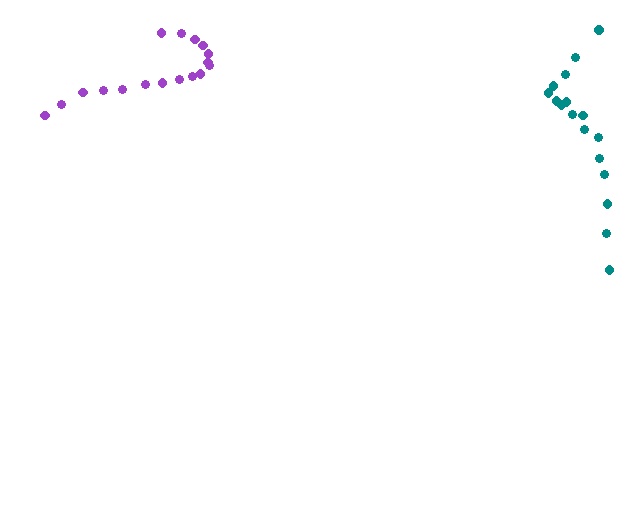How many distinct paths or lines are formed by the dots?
There are 2 distinct paths.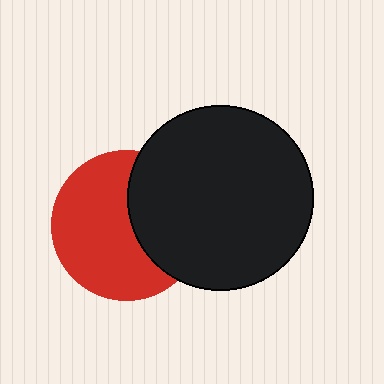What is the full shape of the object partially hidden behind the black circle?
The partially hidden object is a red circle.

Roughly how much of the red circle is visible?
About half of it is visible (roughly 62%).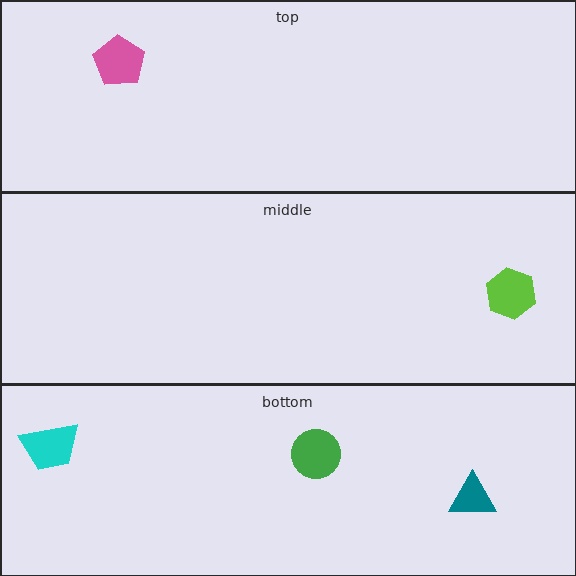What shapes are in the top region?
The pink pentagon.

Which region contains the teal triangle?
The bottom region.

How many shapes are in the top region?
1.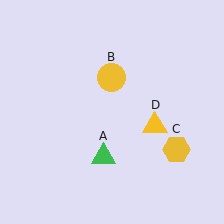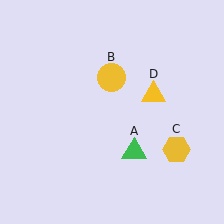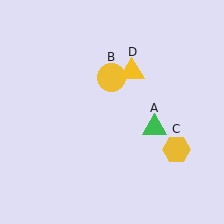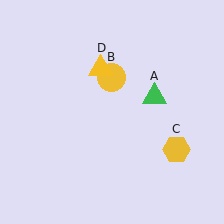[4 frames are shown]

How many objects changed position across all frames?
2 objects changed position: green triangle (object A), yellow triangle (object D).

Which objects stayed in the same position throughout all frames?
Yellow circle (object B) and yellow hexagon (object C) remained stationary.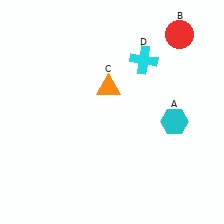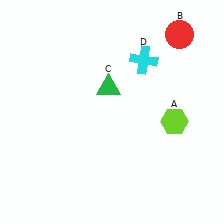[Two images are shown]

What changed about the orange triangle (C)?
In Image 1, C is orange. In Image 2, it changed to green.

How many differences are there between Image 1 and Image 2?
There are 2 differences between the two images.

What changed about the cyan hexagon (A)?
In Image 1, A is cyan. In Image 2, it changed to lime.